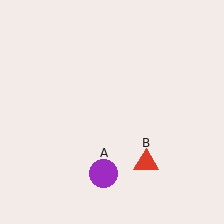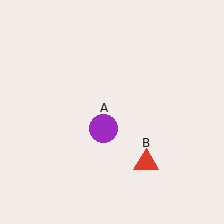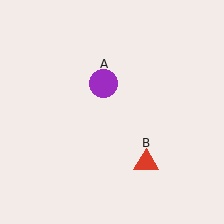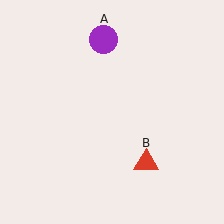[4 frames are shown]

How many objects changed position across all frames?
1 object changed position: purple circle (object A).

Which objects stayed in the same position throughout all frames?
Red triangle (object B) remained stationary.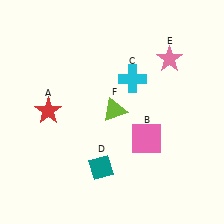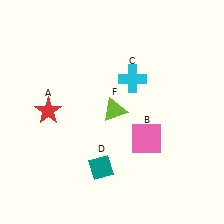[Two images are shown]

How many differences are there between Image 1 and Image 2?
There is 1 difference between the two images.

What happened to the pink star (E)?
The pink star (E) was removed in Image 2. It was in the top-right area of Image 1.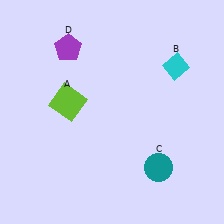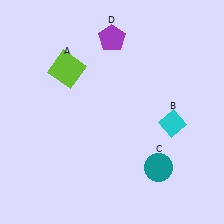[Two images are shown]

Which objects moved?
The objects that moved are: the lime square (A), the cyan diamond (B), the purple pentagon (D).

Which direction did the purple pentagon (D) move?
The purple pentagon (D) moved right.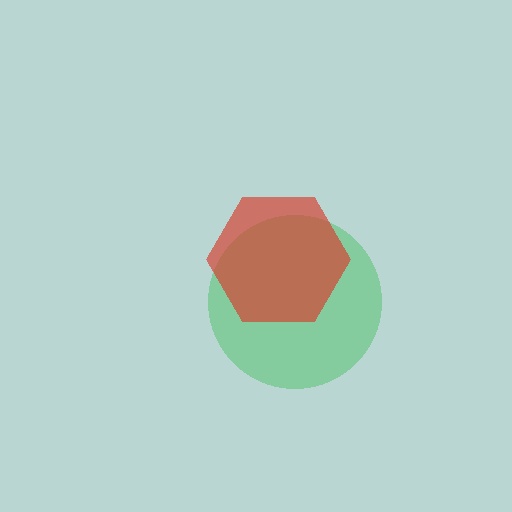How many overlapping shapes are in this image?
There are 2 overlapping shapes in the image.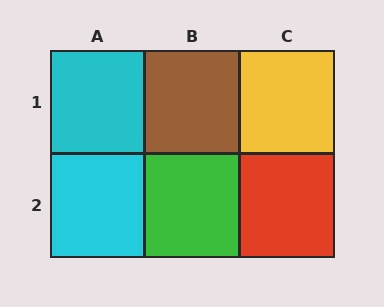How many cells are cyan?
2 cells are cyan.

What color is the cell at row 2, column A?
Cyan.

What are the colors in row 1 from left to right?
Cyan, brown, yellow.